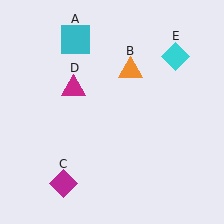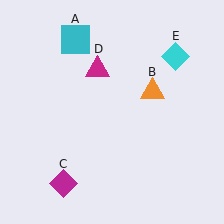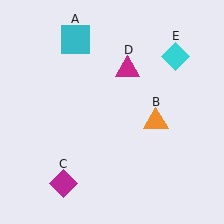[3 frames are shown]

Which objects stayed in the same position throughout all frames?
Cyan square (object A) and magenta diamond (object C) and cyan diamond (object E) remained stationary.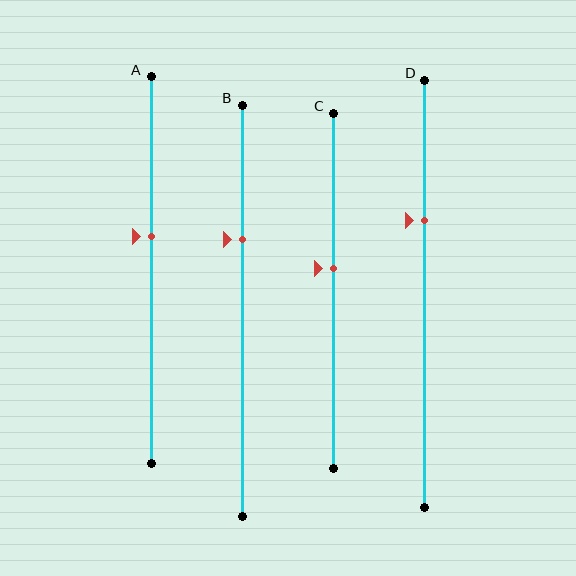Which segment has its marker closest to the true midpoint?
Segment C has its marker closest to the true midpoint.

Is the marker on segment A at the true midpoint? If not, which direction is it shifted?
No, the marker on segment A is shifted upward by about 9% of the segment length.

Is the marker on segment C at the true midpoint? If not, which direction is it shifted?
No, the marker on segment C is shifted upward by about 6% of the segment length.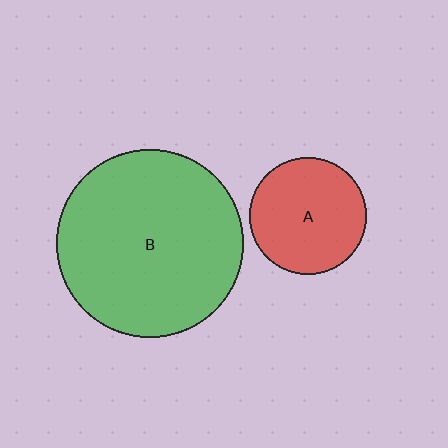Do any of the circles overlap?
No, none of the circles overlap.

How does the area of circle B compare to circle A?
Approximately 2.5 times.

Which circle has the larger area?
Circle B (green).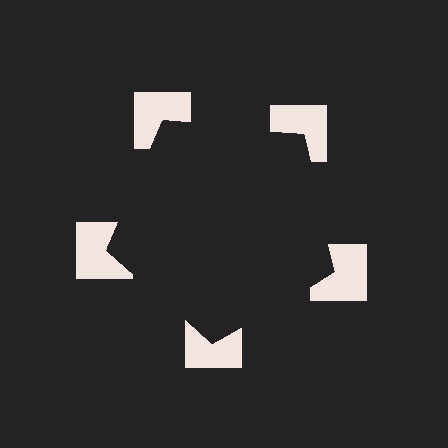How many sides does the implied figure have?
5 sides.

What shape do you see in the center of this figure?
An illusory pentagon — its edges are inferred from the aligned wedge cuts in the notched squares, not physically drawn.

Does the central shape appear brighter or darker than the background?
It typically appears slightly darker than the background, even though no actual brightness change is drawn.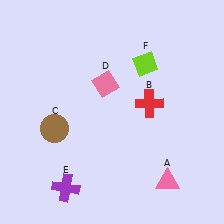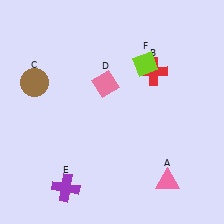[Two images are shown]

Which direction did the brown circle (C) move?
The brown circle (C) moved up.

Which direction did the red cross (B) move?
The red cross (B) moved up.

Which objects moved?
The objects that moved are: the red cross (B), the brown circle (C).